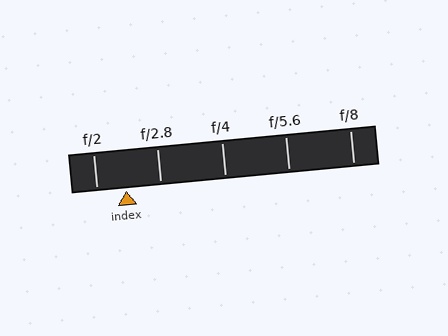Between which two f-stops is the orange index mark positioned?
The index mark is between f/2 and f/2.8.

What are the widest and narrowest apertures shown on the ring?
The widest aperture shown is f/2 and the narrowest is f/8.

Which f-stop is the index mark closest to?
The index mark is closest to f/2.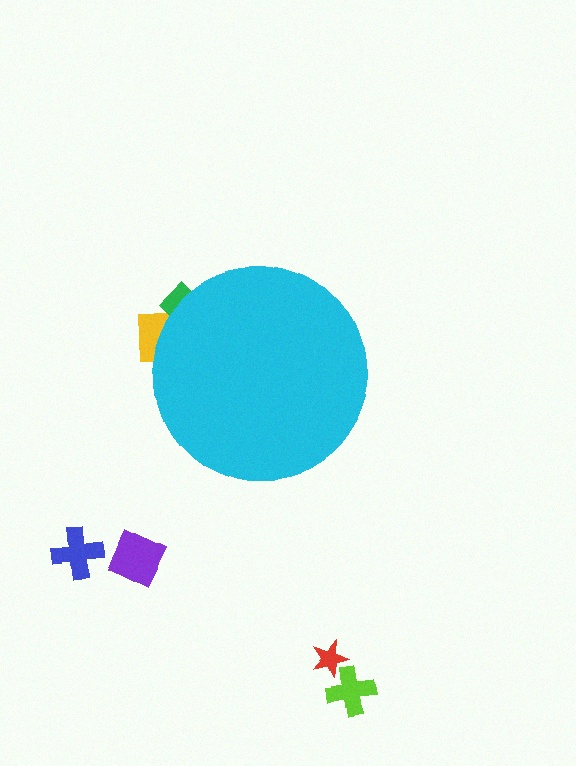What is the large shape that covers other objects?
A cyan circle.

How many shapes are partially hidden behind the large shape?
2 shapes are partially hidden.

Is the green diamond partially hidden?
Yes, the green diamond is partially hidden behind the cyan circle.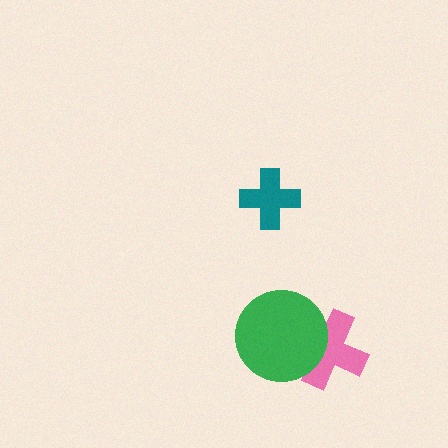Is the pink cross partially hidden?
Yes, it is partially covered by another shape.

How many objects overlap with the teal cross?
0 objects overlap with the teal cross.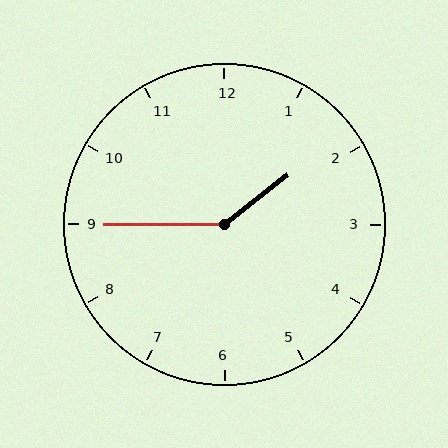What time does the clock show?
1:45.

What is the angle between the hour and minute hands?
Approximately 142 degrees.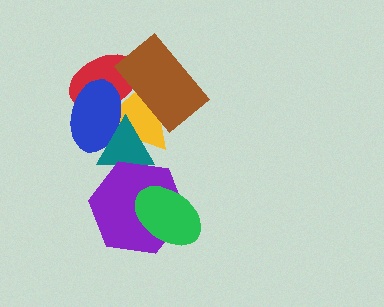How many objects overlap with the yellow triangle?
4 objects overlap with the yellow triangle.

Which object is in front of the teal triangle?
The purple hexagon is in front of the teal triangle.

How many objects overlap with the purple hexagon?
2 objects overlap with the purple hexagon.